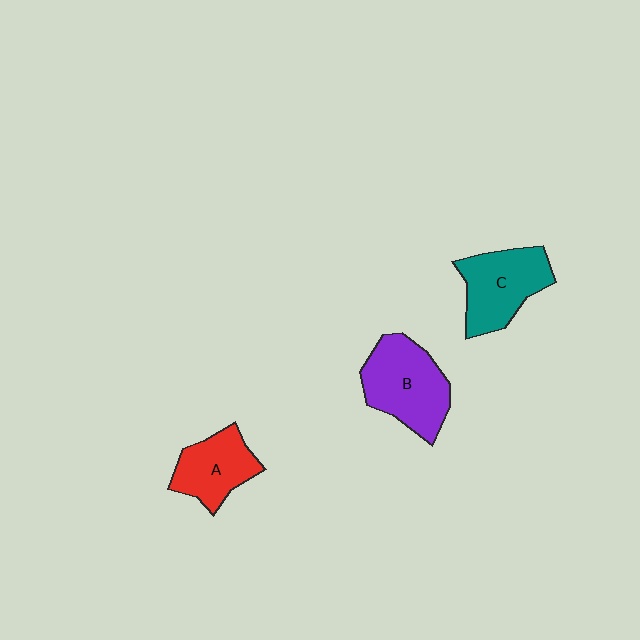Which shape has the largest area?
Shape B (purple).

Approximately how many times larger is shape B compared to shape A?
Approximately 1.4 times.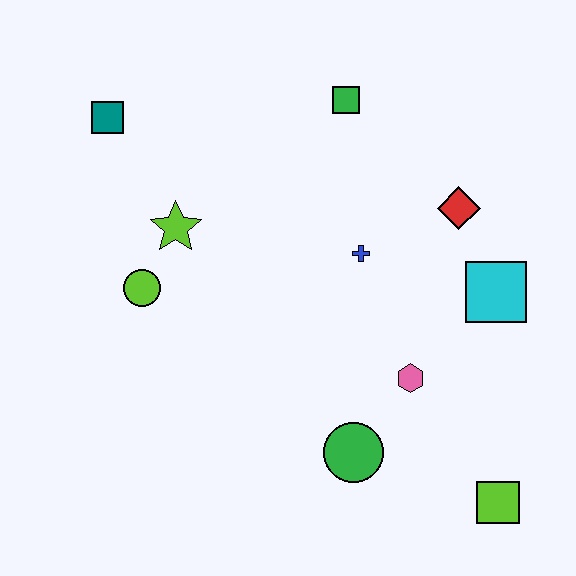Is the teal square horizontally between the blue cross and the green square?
No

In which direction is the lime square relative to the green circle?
The lime square is to the right of the green circle.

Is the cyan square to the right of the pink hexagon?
Yes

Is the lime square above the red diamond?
No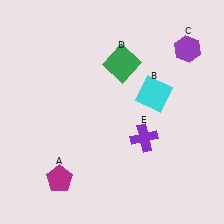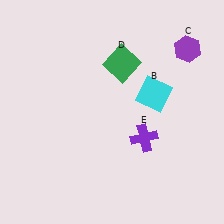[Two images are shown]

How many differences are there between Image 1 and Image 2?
There is 1 difference between the two images.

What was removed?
The magenta pentagon (A) was removed in Image 2.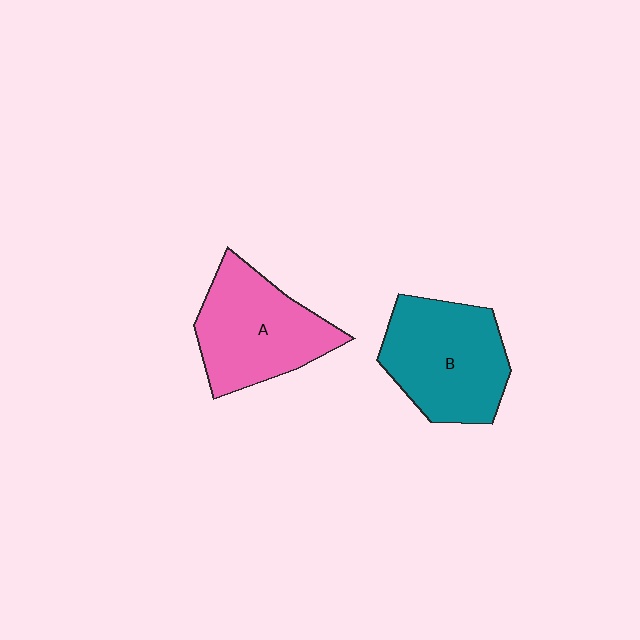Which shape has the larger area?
Shape B (teal).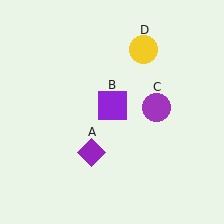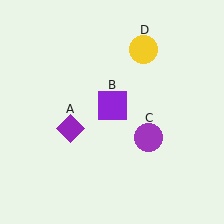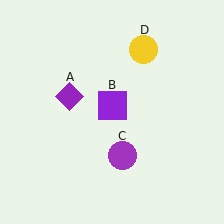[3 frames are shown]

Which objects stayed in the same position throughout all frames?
Purple square (object B) and yellow circle (object D) remained stationary.